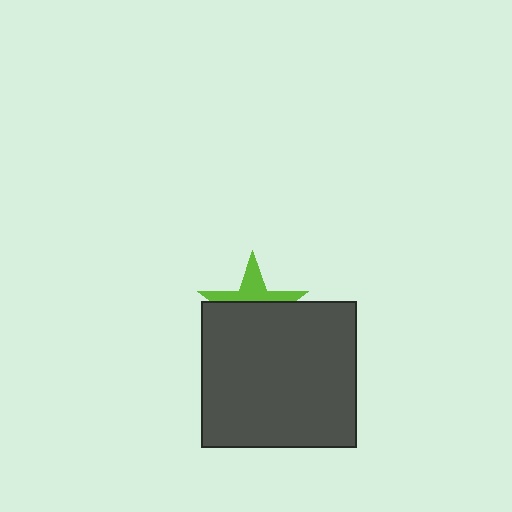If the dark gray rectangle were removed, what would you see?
You would see the complete lime star.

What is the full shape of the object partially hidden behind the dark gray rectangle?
The partially hidden object is a lime star.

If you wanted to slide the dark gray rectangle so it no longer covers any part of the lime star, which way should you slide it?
Slide it down — that is the most direct way to separate the two shapes.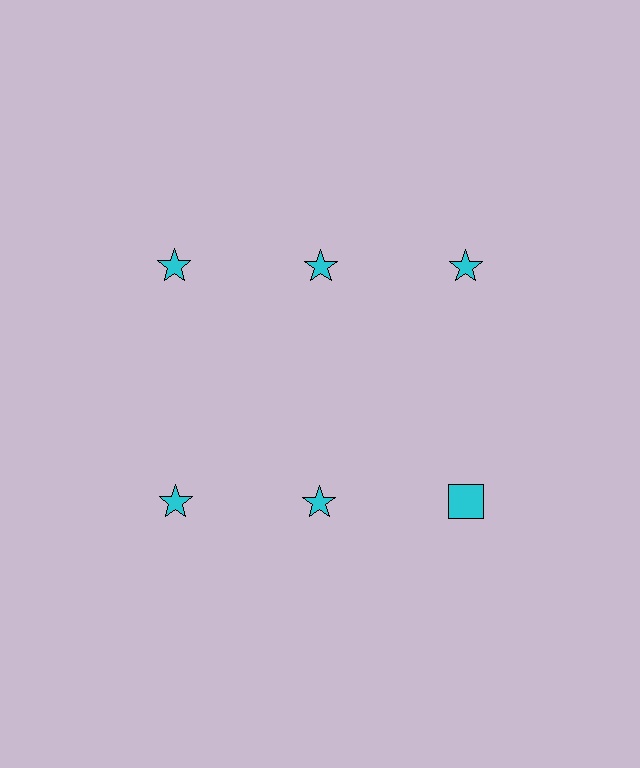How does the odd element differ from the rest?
It has a different shape: square instead of star.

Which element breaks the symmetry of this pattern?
The cyan square in the second row, center column breaks the symmetry. All other shapes are cyan stars.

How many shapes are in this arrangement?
There are 6 shapes arranged in a grid pattern.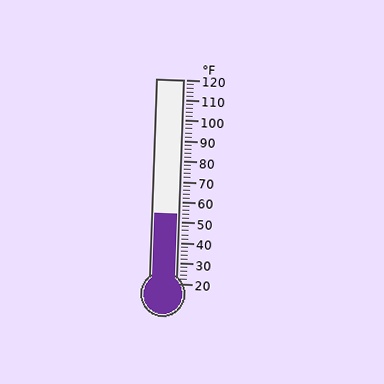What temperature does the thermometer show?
The thermometer shows approximately 54°F.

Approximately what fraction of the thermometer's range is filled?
The thermometer is filled to approximately 35% of its range.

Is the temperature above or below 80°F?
The temperature is below 80°F.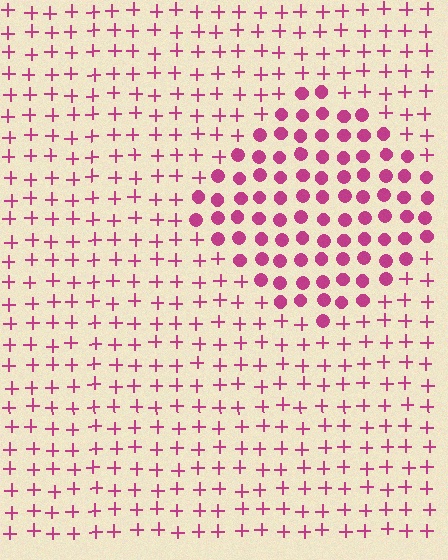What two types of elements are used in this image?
The image uses circles inside the diamond region and plus signs outside it.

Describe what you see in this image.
The image is filled with small magenta elements arranged in a uniform grid. A diamond-shaped region contains circles, while the surrounding area contains plus signs. The boundary is defined purely by the change in element shape.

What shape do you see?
I see a diamond.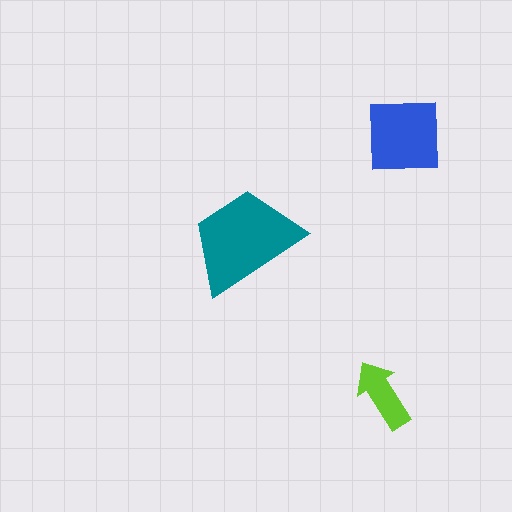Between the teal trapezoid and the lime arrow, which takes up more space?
The teal trapezoid.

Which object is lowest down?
The lime arrow is bottommost.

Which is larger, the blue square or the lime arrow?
The blue square.